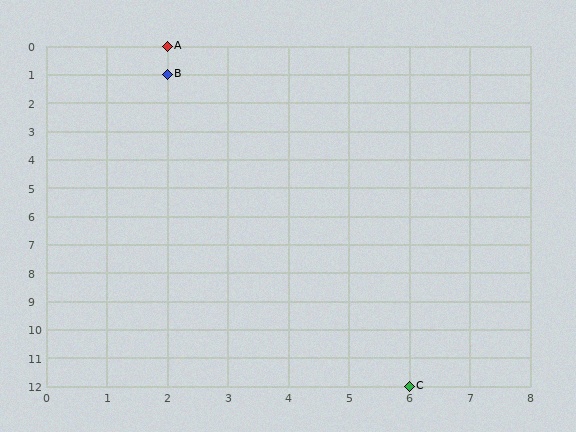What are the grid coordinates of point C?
Point C is at grid coordinates (6, 12).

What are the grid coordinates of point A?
Point A is at grid coordinates (2, 0).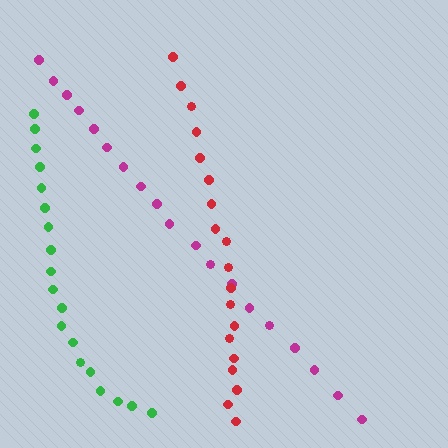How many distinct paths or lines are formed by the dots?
There are 3 distinct paths.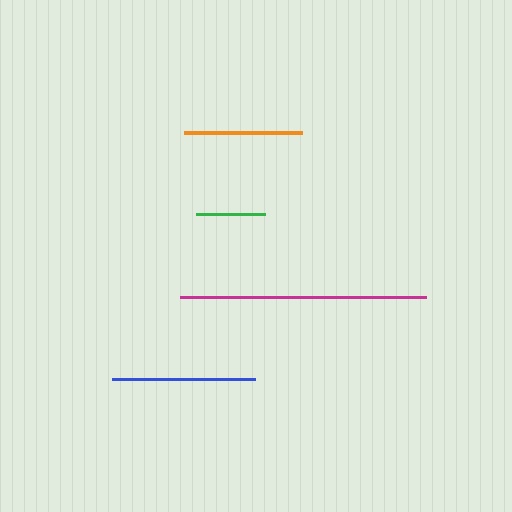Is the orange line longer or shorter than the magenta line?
The magenta line is longer than the orange line.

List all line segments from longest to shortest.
From longest to shortest: magenta, blue, orange, green.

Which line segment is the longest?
The magenta line is the longest at approximately 245 pixels.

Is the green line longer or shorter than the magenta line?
The magenta line is longer than the green line.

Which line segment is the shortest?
The green line is the shortest at approximately 69 pixels.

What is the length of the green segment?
The green segment is approximately 69 pixels long.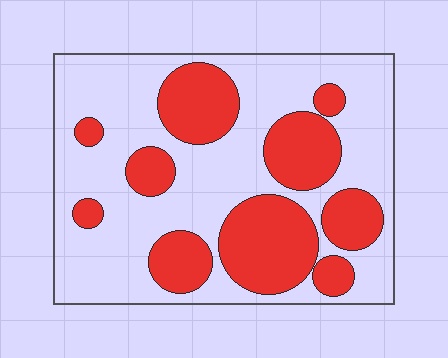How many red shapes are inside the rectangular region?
10.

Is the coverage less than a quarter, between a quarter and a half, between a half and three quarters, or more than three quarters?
Between a quarter and a half.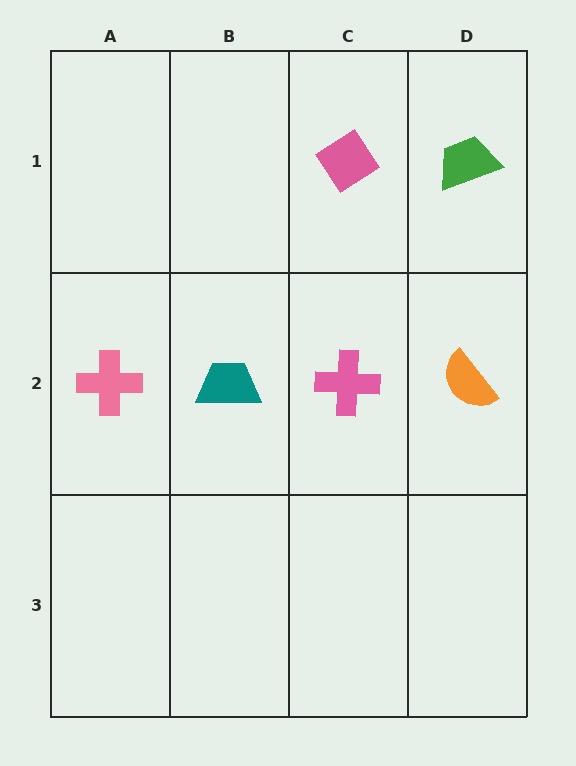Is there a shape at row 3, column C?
No, that cell is empty.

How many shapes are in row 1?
2 shapes.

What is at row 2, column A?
A pink cross.